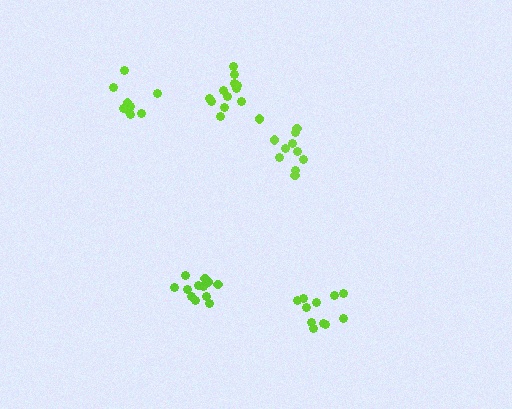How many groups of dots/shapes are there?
There are 5 groups.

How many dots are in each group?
Group 1: 9 dots, Group 2: 13 dots, Group 3: 10 dots, Group 4: 11 dots, Group 5: 12 dots (55 total).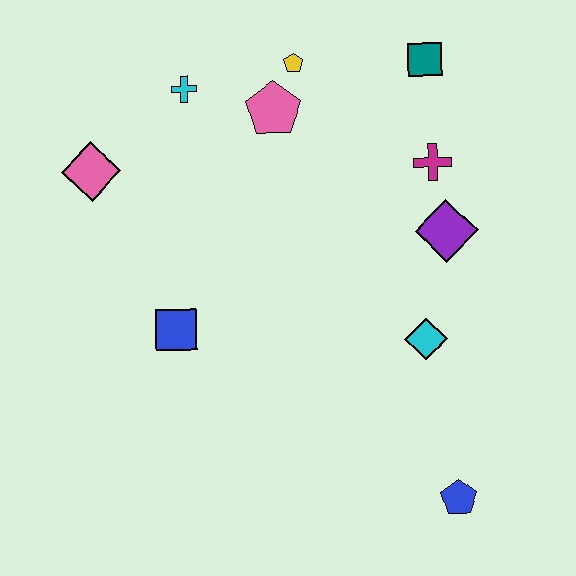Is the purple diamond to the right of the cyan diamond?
Yes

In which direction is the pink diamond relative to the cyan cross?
The pink diamond is to the left of the cyan cross.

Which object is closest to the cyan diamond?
The purple diamond is closest to the cyan diamond.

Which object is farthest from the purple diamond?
The pink diamond is farthest from the purple diamond.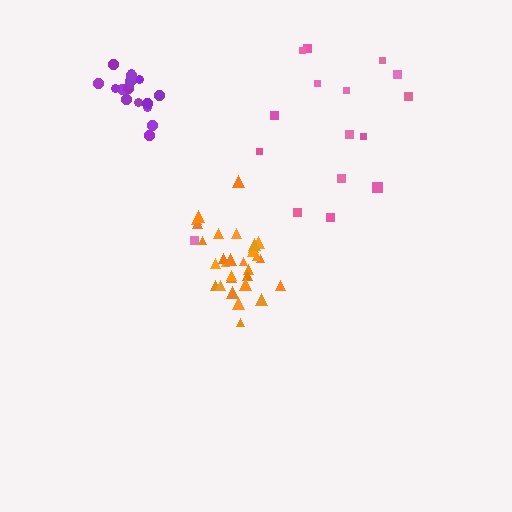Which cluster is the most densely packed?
Purple.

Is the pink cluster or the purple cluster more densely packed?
Purple.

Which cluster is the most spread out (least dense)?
Pink.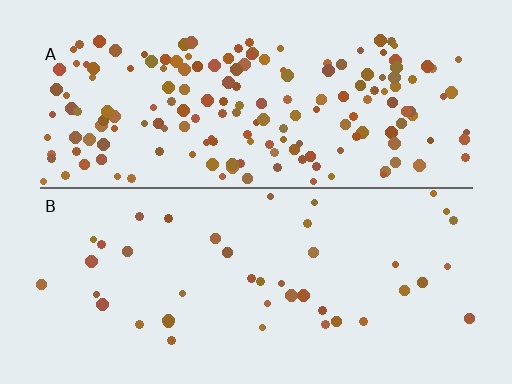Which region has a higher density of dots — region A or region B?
A (the top).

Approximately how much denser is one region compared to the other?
Approximately 4.1× — region A over region B.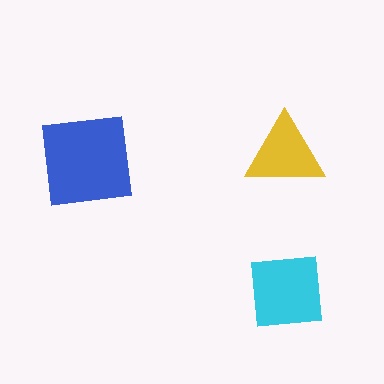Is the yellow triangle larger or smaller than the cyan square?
Smaller.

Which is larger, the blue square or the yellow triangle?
The blue square.